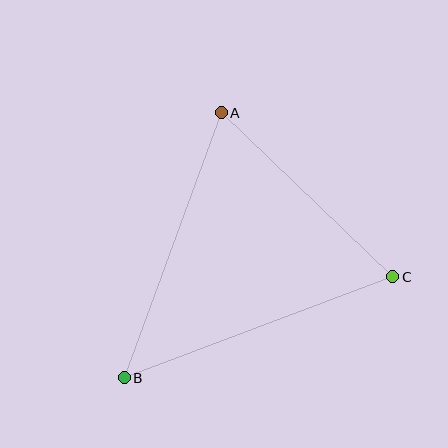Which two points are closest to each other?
Points A and C are closest to each other.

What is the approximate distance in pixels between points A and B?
The distance between A and B is approximately 282 pixels.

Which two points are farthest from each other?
Points B and C are farthest from each other.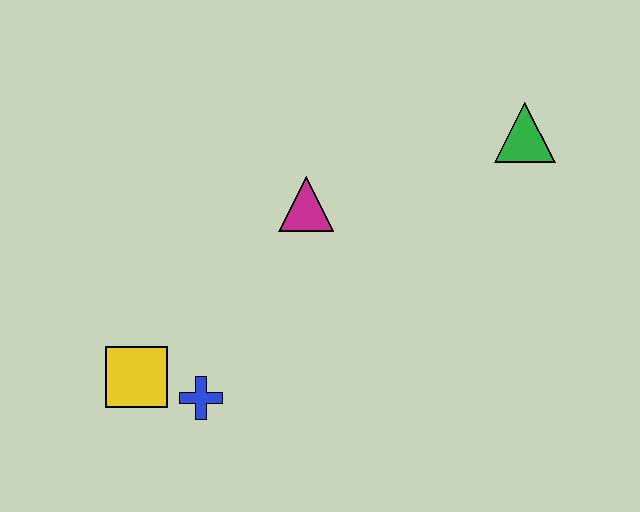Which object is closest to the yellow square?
The blue cross is closest to the yellow square.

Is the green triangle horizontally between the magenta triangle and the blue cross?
No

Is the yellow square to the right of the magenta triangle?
No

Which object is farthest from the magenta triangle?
The yellow square is farthest from the magenta triangle.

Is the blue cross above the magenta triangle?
No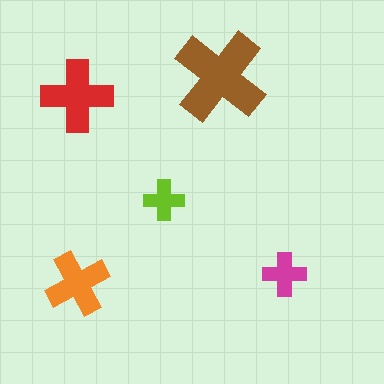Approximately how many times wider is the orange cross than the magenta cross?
About 1.5 times wider.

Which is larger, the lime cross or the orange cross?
The orange one.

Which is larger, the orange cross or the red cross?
The red one.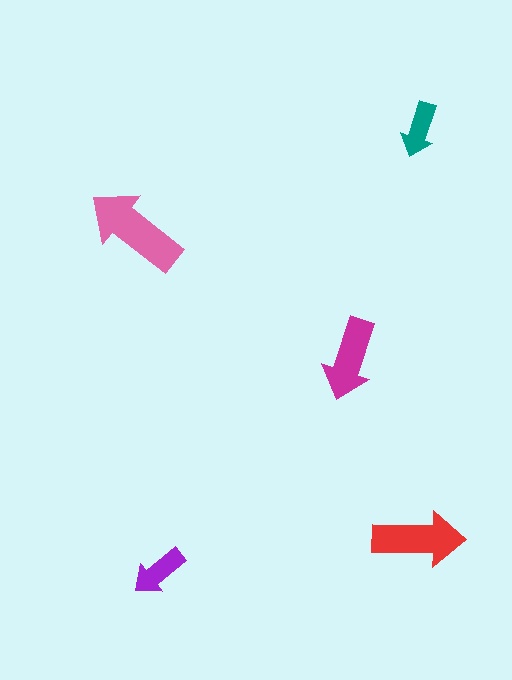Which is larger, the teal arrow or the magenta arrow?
The magenta one.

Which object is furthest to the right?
The red arrow is rightmost.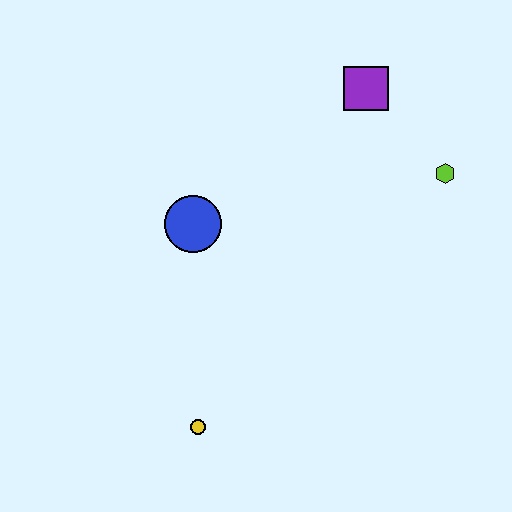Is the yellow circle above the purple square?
No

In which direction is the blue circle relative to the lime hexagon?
The blue circle is to the left of the lime hexagon.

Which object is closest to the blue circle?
The yellow circle is closest to the blue circle.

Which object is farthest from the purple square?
The yellow circle is farthest from the purple square.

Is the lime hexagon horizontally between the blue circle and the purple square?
No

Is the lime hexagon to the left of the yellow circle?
No